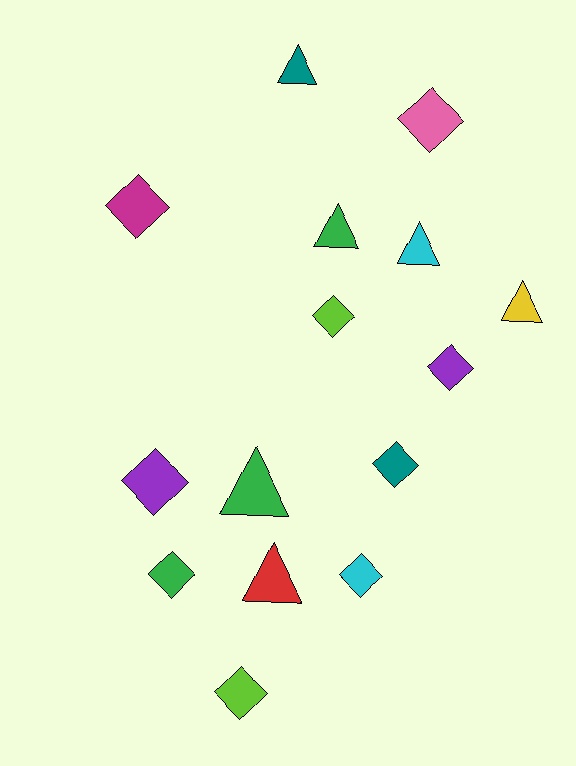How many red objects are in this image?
There is 1 red object.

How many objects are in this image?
There are 15 objects.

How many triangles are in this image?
There are 6 triangles.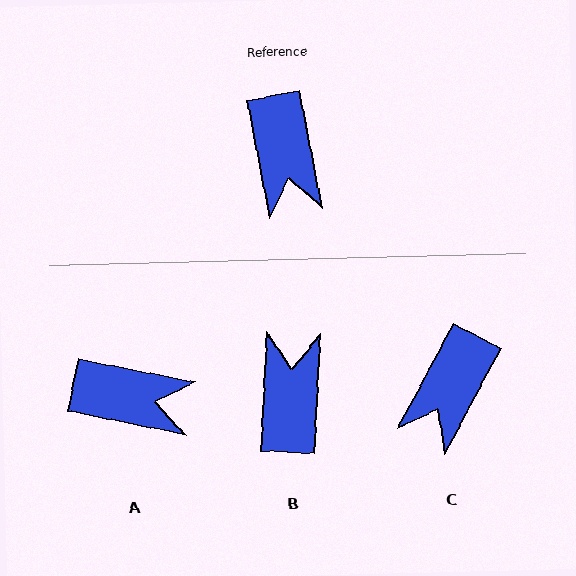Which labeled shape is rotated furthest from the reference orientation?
B, about 166 degrees away.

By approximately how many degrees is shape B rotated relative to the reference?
Approximately 166 degrees counter-clockwise.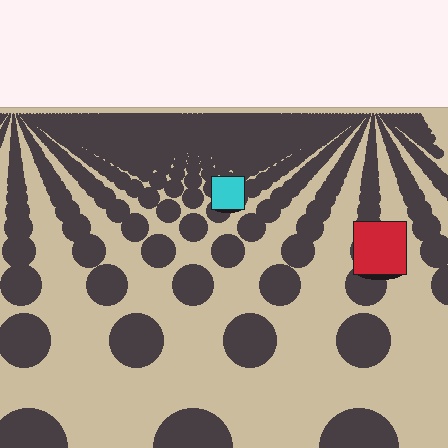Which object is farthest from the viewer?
The cyan square is farthest from the viewer. It appears smaller and the ground texture around it is denser.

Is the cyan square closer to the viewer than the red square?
No. The red square is closer — you can tell from the texture gradient: the ground texture is coarser near it.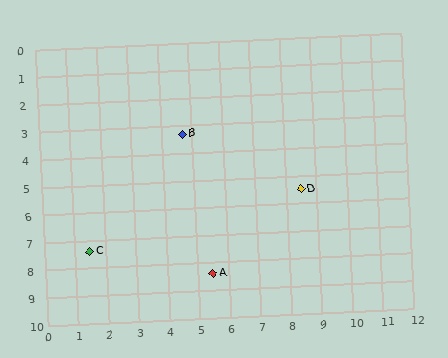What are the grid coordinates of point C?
Point C is at approximately (1.5, 7.4).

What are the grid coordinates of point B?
Point B is at approximately (4.7, 3.3).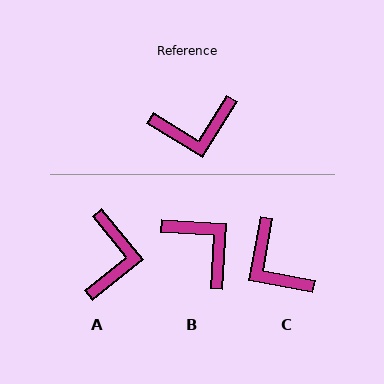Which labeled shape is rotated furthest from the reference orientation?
B, about 118 degrees away.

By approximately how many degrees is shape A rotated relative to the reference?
Approximately 71 degrees counter-clockwise.